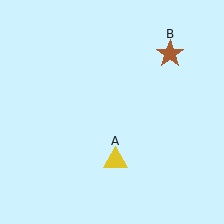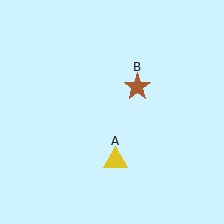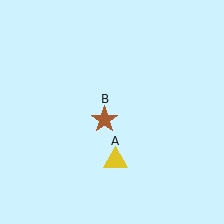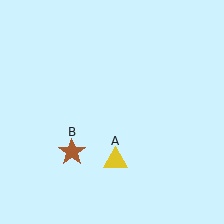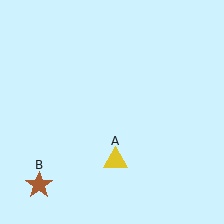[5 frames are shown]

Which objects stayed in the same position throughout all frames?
Yellow triangle (object A) remained stationary.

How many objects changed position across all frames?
1 object changed position: brown star (object B).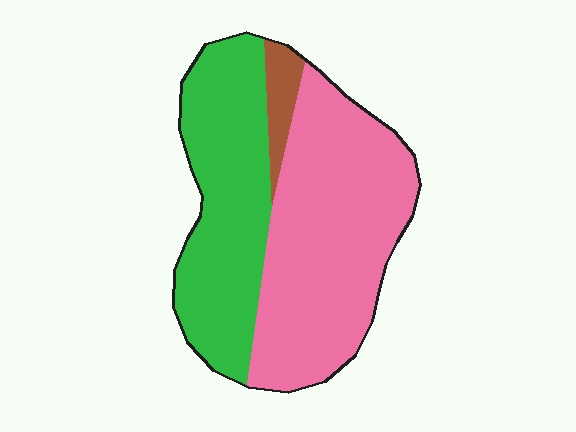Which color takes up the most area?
Pink, at roughly 55%.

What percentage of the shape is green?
Green takes up about two fifths (2/5) of the shape.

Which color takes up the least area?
Brown, at roughly 5%.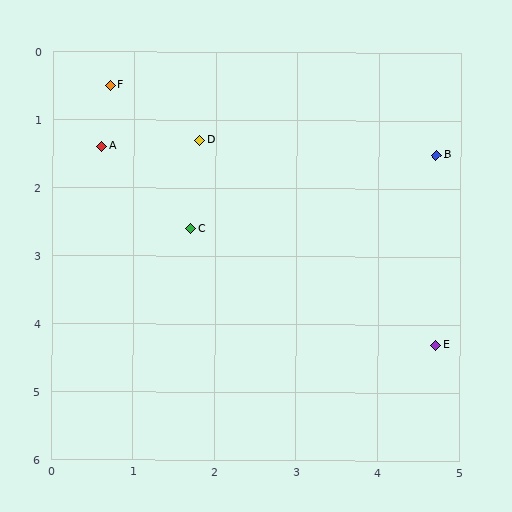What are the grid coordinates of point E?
Point E is at approximately (4.7, 4.3).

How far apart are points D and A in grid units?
Points D and A are about 1.2 grid units apart.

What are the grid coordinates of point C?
Point C is at approximately (1.7, 2.6).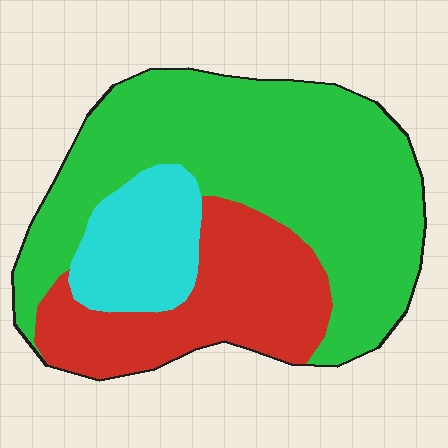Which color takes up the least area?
Cyan, at roughly 15%.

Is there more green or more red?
Green.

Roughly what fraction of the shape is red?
Red takes up about one quarter (1/4) of the shape.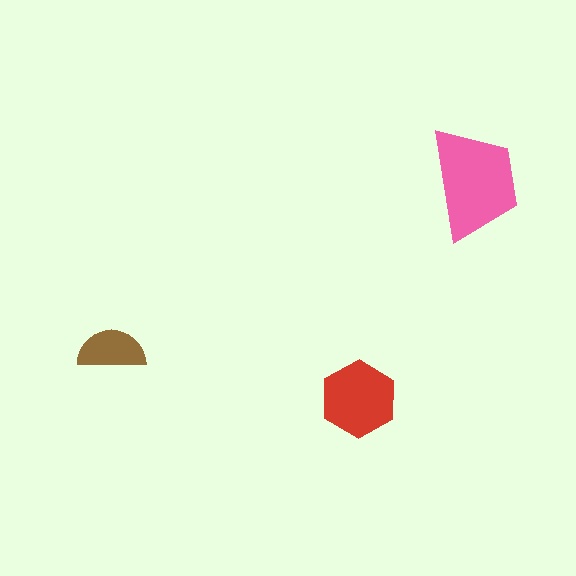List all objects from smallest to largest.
The brown semicircle, the red hexagon, the pink trapezoid.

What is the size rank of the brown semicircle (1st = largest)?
3rd.